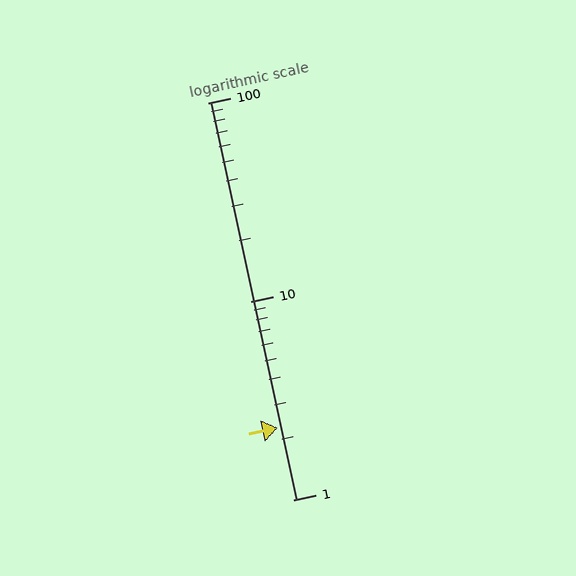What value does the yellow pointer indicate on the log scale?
The pointer indicates approximately 2.3.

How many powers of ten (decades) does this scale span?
The scale spans 2 decades, from 1 to 100.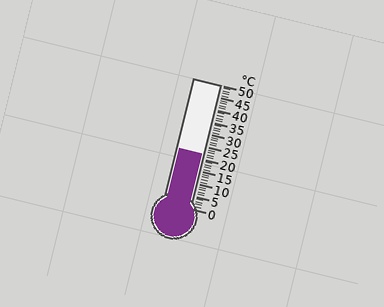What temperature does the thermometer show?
The thermometer shows approximately 22°C.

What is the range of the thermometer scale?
The thermometer scale ranges from 0°C to 50°C.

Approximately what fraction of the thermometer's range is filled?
The thermometer is filled to approximately 45% of its range.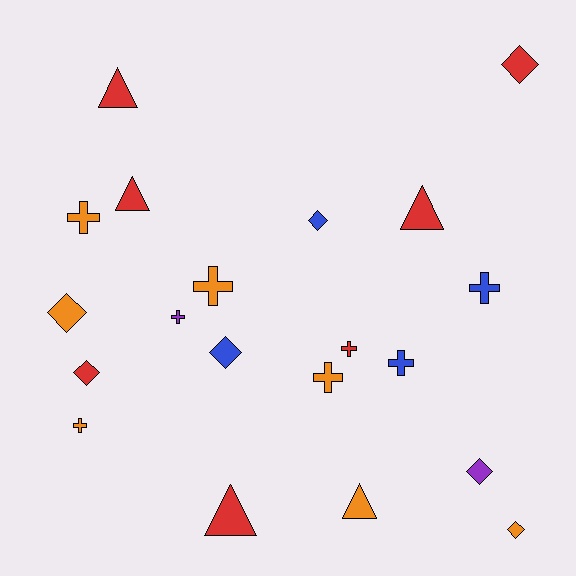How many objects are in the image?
There are 20 objects.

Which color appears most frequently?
Red, with 7 objects.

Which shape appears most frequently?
Cross, with 8 objects.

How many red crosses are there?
There is 1 red cross.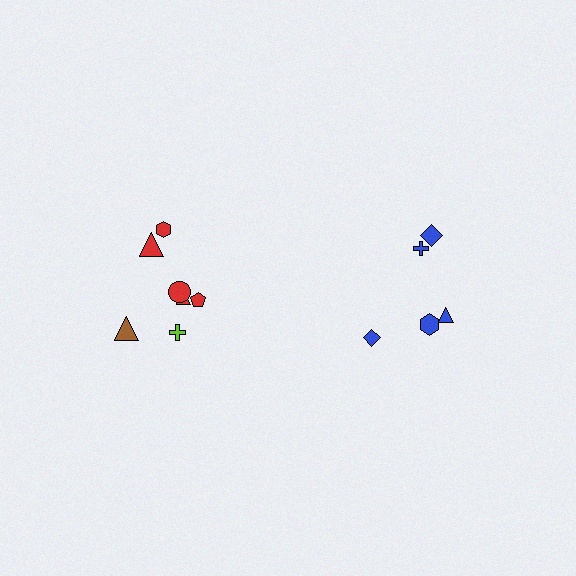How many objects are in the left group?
There are 7 objects.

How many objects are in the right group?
There are 5 objects.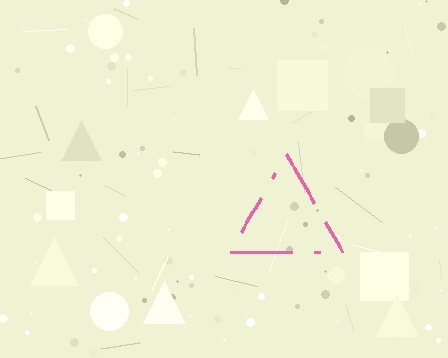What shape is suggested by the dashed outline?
The dashed outline suggests a triangle.